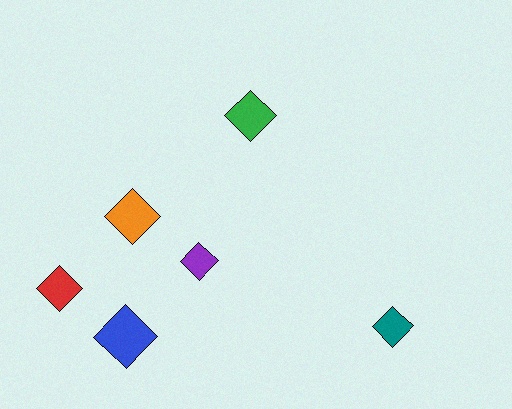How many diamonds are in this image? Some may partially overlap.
There are 6 diamonds.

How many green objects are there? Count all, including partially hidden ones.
There is 1 green object.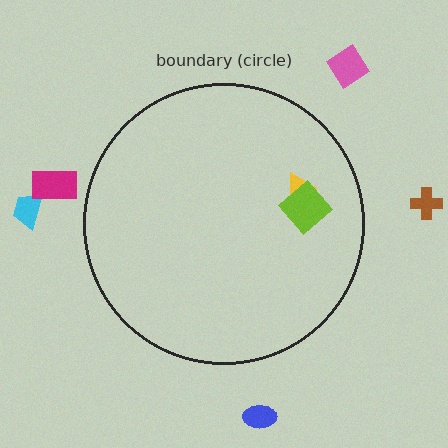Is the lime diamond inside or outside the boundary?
Inside.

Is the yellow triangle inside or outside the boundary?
Inside.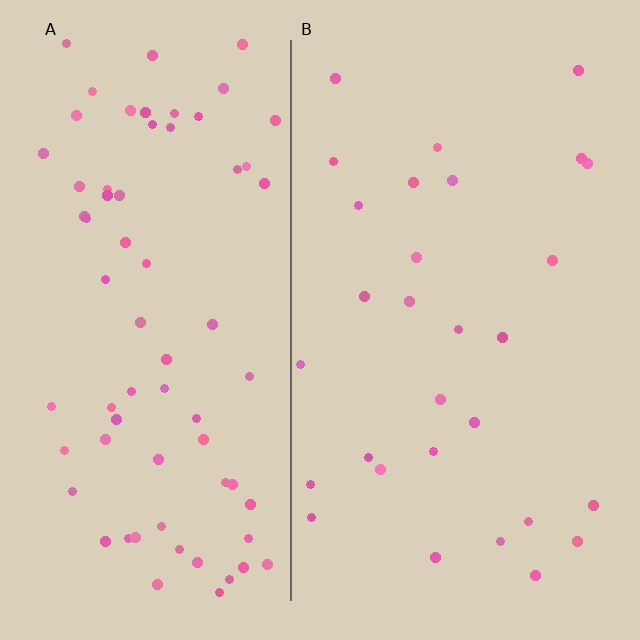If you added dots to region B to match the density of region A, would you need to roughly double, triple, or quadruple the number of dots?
Approximately double.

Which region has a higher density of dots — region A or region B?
A (the left).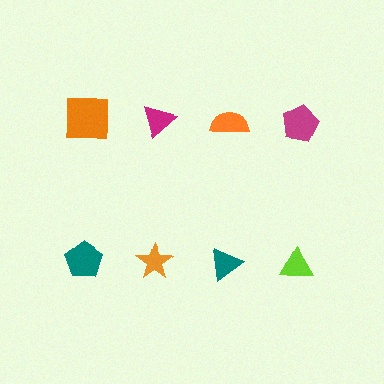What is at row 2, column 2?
An orange star.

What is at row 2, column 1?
A teal pentagon.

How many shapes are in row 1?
4 shapes.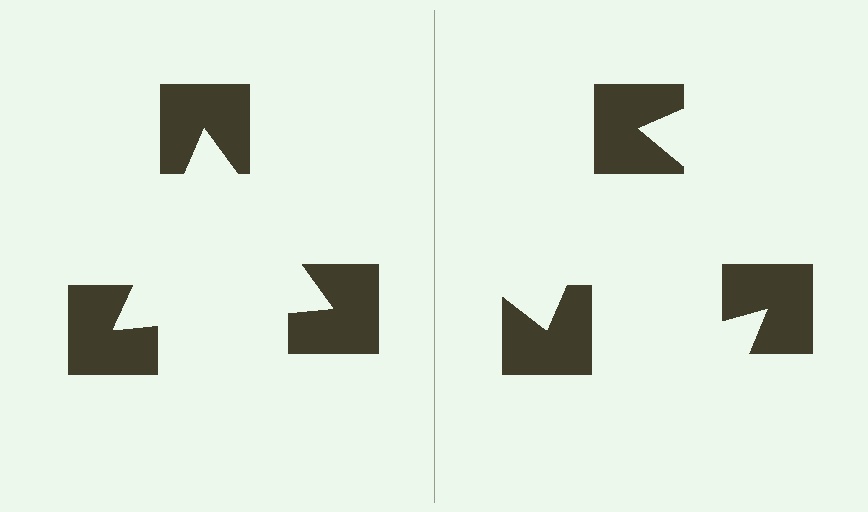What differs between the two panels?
The notched squares are positioned identically on both sides; only the wedge orientations differ. On the left they align to a triangle; on the right they are misaligned.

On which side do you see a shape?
An illusory triangle appears on the left side. On the right side the wedge cuts are rotated, so no coherent shape forms.